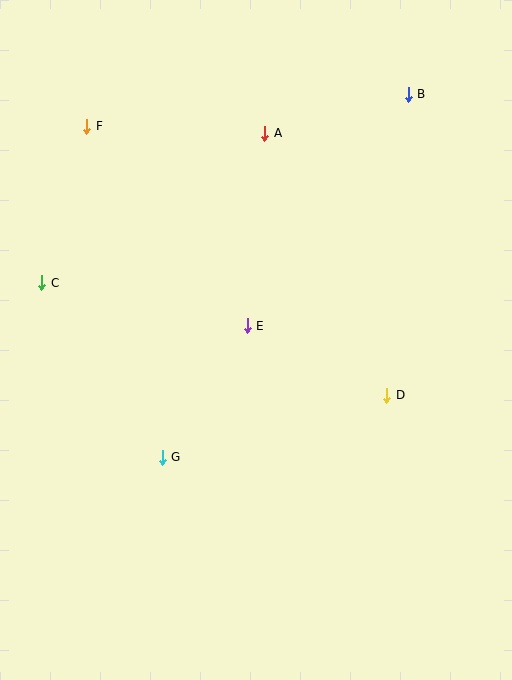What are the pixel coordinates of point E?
Point E is at (247, 326).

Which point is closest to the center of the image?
Point E at (247, 326) is closest to the center.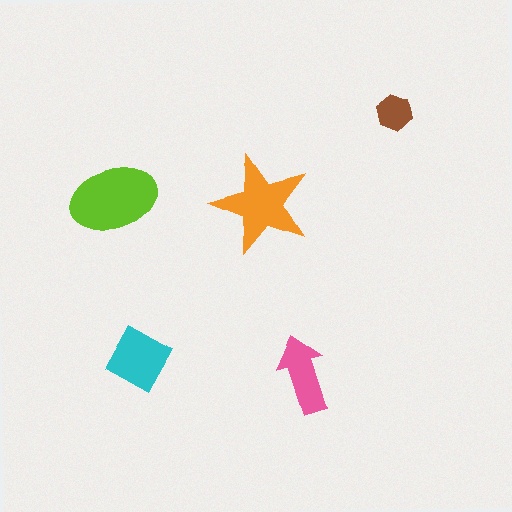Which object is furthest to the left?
The lime ellipse is leftmost.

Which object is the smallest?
The brown hexagon.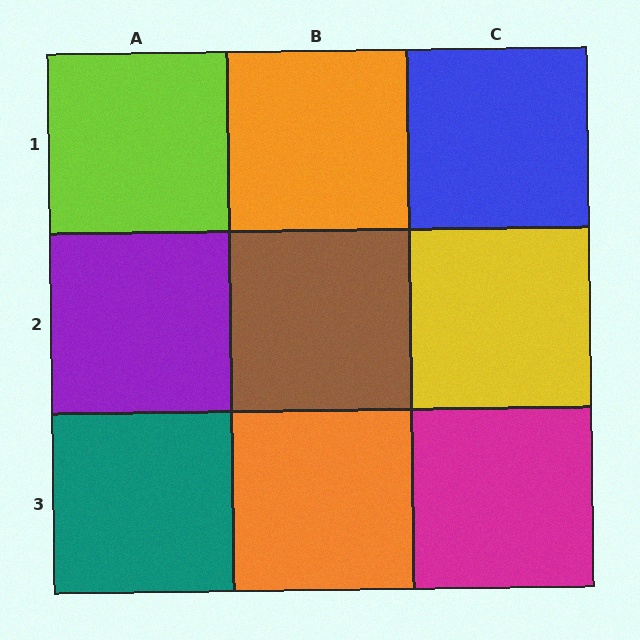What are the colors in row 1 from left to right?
Lime, orange, blue.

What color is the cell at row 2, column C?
Yellow.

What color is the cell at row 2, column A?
Purple.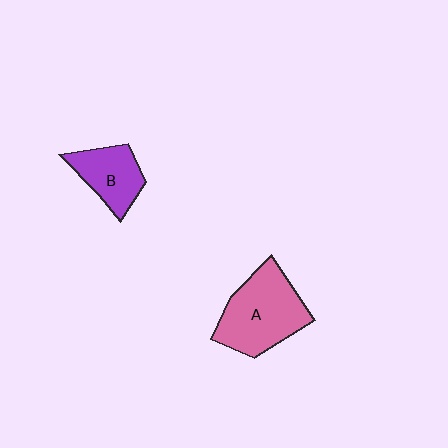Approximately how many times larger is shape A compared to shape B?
Approximately 1.7 times.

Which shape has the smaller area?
Shape B (purple).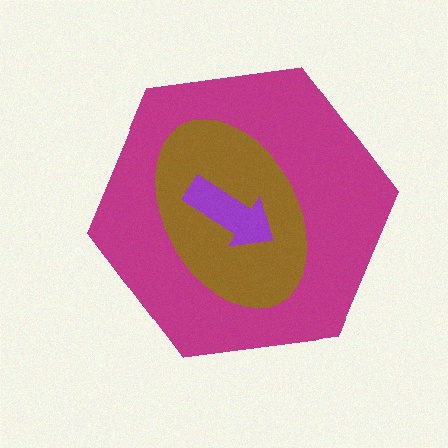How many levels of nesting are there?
3.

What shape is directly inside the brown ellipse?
The purple arrow.